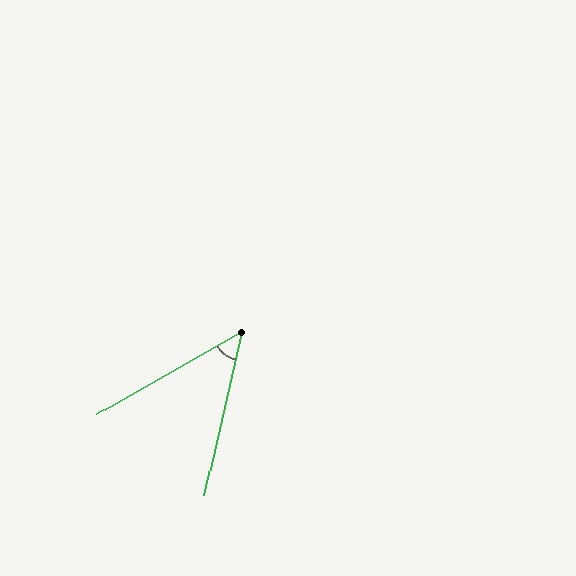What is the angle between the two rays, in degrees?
Approximately 48 degrees.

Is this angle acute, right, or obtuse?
It is acute.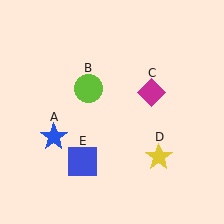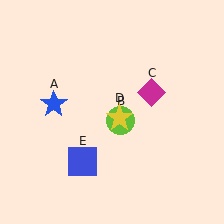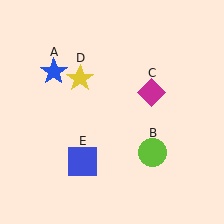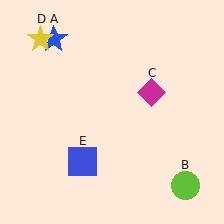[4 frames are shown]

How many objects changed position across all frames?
3 objects changed position: blue star (object A), lime circle (object B), yellow star (object D).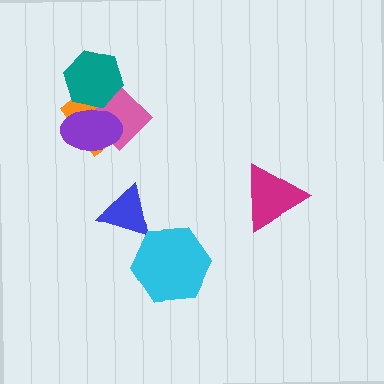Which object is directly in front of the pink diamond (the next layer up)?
The purple ellipse is directly in front of the pink diamond.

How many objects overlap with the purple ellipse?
3 objects overlap with the purple ellipse.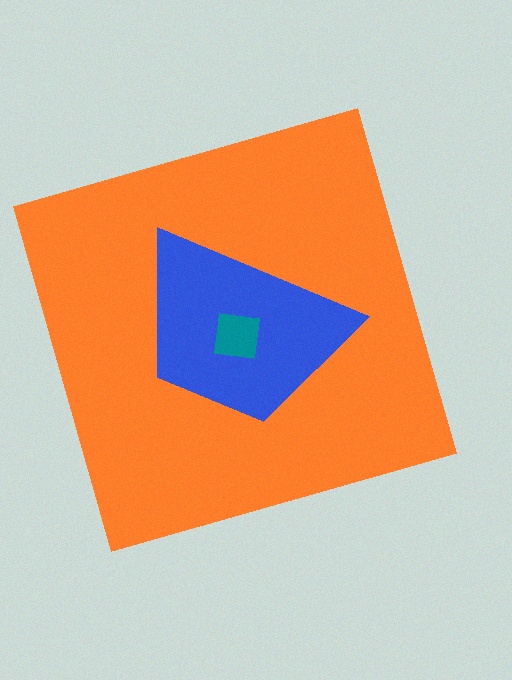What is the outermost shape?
The orange square.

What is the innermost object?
The teal square.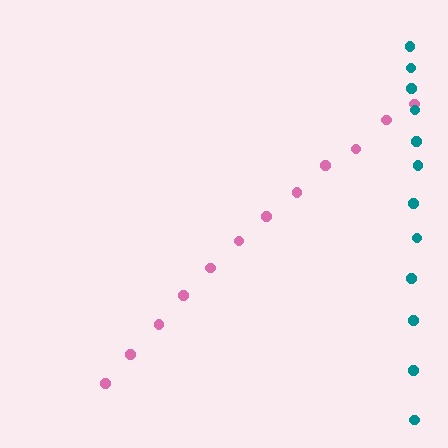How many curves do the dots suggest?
There are 2 distinct paths.